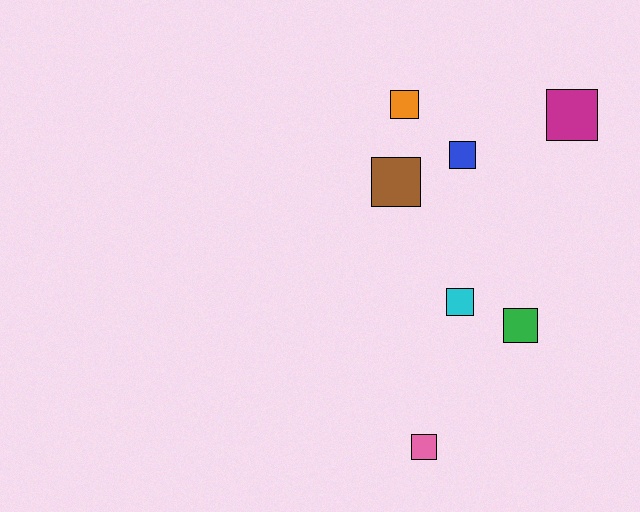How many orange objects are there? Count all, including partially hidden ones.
There is 1 orange object.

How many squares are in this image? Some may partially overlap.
There are 7 squares.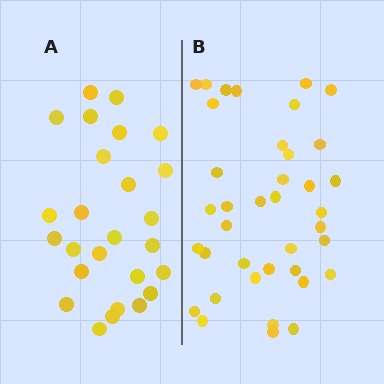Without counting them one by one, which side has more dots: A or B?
Region B (the right region) has more dots.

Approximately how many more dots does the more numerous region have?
Region B has roughly 12 or so more dots than region A.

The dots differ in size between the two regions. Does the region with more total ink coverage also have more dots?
No. Region A has more total ink coverage because its dots are larger, but region B actually contains more individual dots. Total area can be misleading — the number of items is what matters here.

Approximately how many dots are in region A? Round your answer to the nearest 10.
About 30 dots. (The exact count is 26, which rounds to 30.)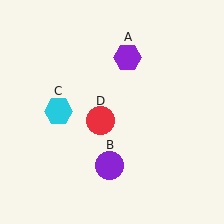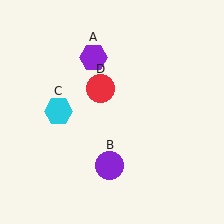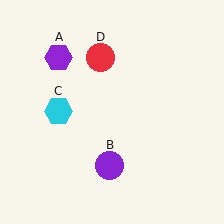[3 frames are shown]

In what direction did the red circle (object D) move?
The red circle (object D) moved up.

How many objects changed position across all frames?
2 objects changed position: purple hexagon (object A), red circle (object D).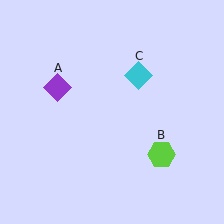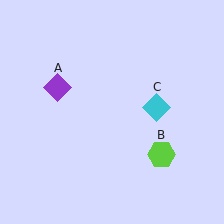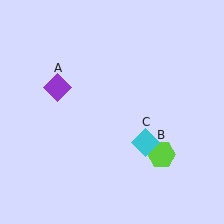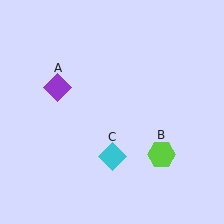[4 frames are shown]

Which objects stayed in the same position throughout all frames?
Purple diamond (object A) and lime hexagon (object B) remained stationary.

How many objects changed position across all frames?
1 object changed position: cyan diamond (object C).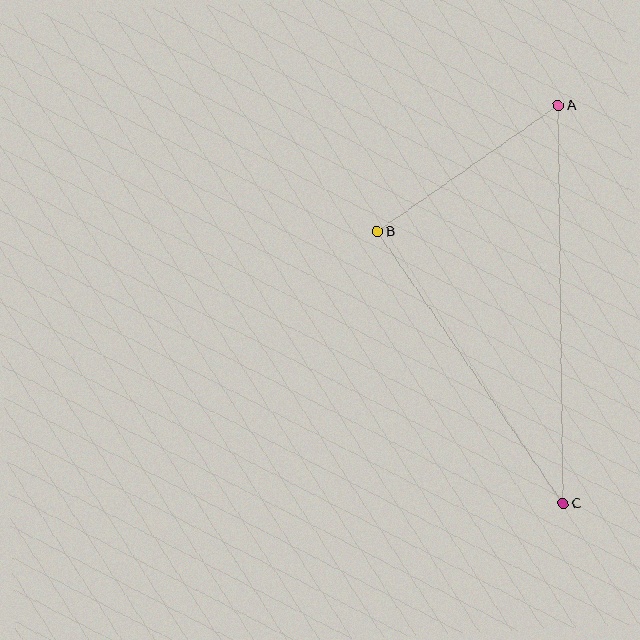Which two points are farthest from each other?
Points A and C are farthest from each other.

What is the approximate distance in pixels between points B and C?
The distance between B and C is approximately 329 pixels.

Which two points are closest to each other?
Points A and B are closest to each other.